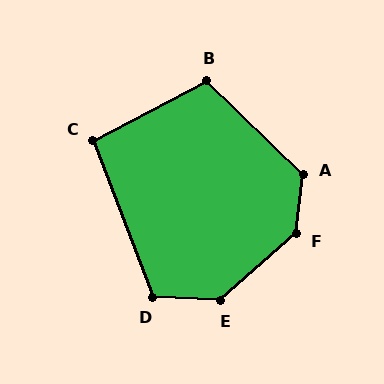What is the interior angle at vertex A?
Approximately 128 degrees (obtuse).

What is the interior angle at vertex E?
Approximately 136 degrees (obtuse).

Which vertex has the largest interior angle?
F, at approximately 138 degrees.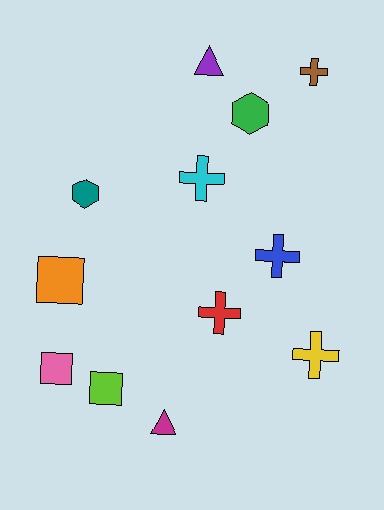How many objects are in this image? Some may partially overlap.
There are 12 objects.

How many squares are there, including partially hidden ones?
There are 3 squares.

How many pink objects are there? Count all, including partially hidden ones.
There is 1 pink object.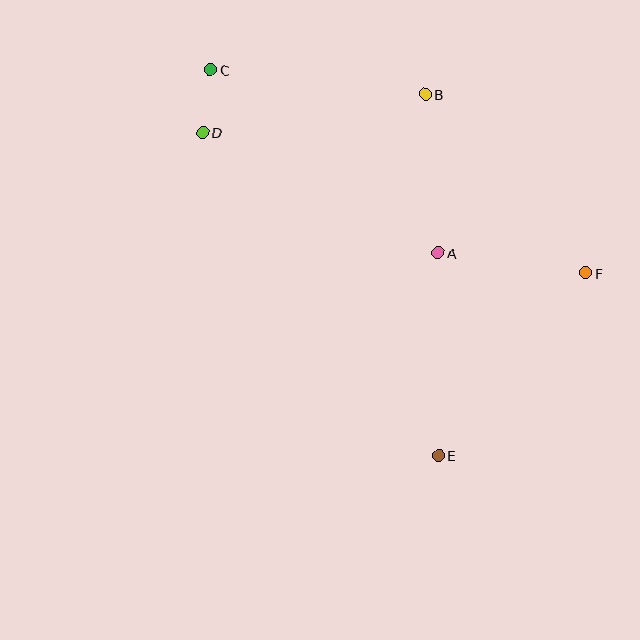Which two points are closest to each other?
Points C and D are closest to each other.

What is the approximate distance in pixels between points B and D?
The distance between B and D is approximately 226 pixels.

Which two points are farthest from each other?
Points C and E are farthest from each other.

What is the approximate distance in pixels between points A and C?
The distance between A and C is approximately 292 pixels.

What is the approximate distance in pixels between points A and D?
The distance between A and D is approximately 264 pixels.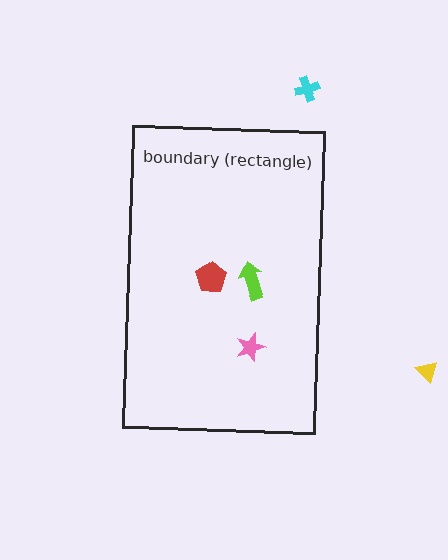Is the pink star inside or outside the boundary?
Inside.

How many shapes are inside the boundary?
3 inside, 2 outside.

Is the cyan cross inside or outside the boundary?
Outside.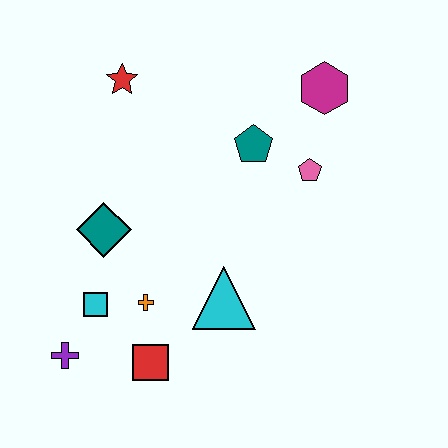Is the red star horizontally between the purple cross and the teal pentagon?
Yes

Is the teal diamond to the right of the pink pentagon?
No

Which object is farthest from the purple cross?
The magenta hexagon is farthest from the purple cross.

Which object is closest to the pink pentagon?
The teal pentagon is closest to the pink pentagon.